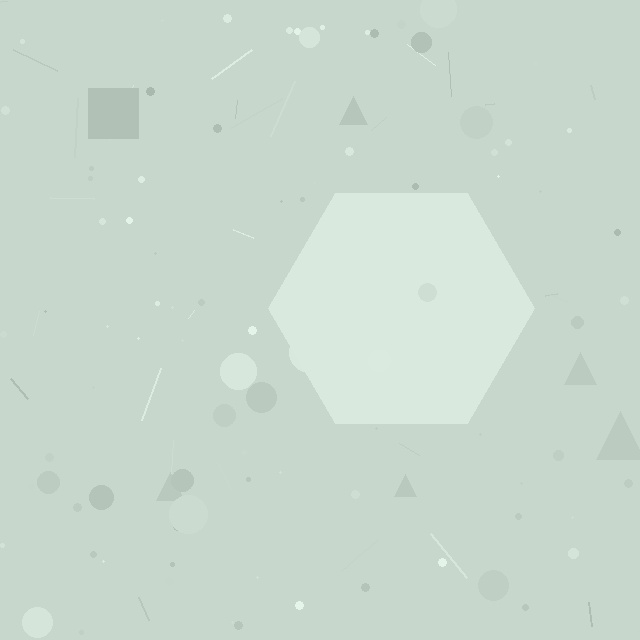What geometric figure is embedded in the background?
A hexagon is embedded in the background.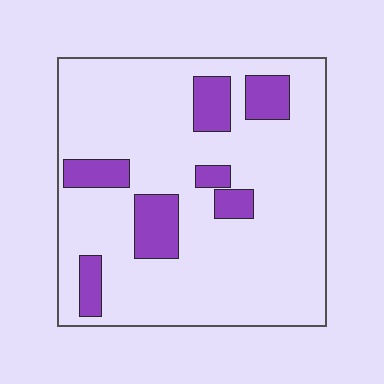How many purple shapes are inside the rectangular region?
7.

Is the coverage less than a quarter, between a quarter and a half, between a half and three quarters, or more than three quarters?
Less than a quarter.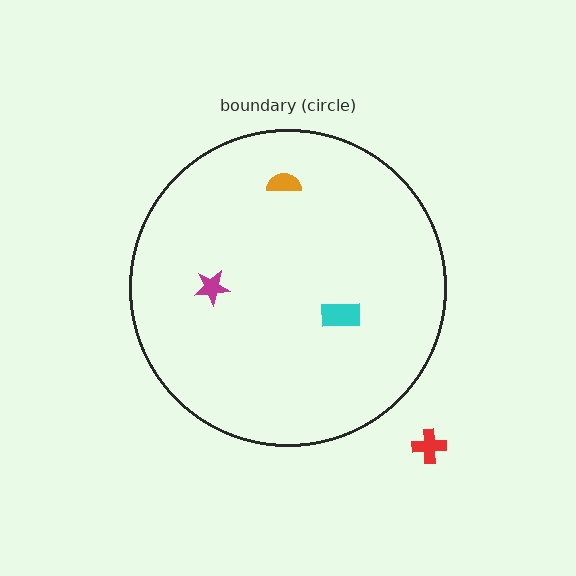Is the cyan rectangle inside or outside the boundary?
Inside.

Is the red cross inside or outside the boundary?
Outside.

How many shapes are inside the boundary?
3 inside, 1 outside.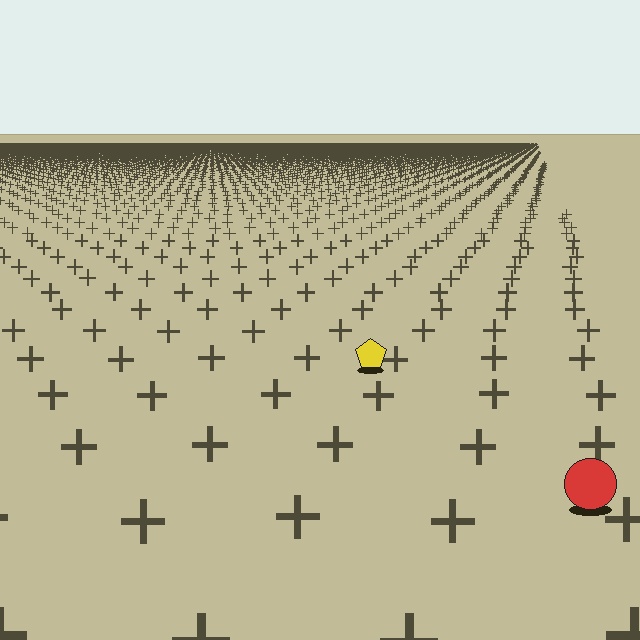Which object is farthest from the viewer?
The yellow pentagon is farthest from the viewer. It appears smaller and the ground texture around it is denser.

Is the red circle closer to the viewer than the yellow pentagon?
Yes. The red circle is closer — you can tell from the texture gradient: the ground texture is coarser near it.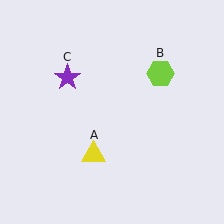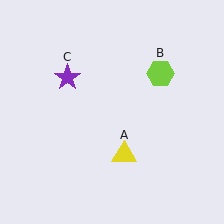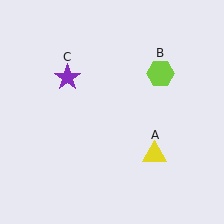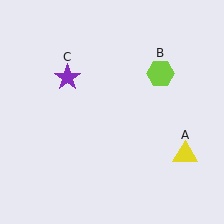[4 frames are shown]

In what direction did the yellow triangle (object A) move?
The yellow triangle (object A) moved right.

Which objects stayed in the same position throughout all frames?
Lime hexagon (object B) and purple star (object C) remained stationary.